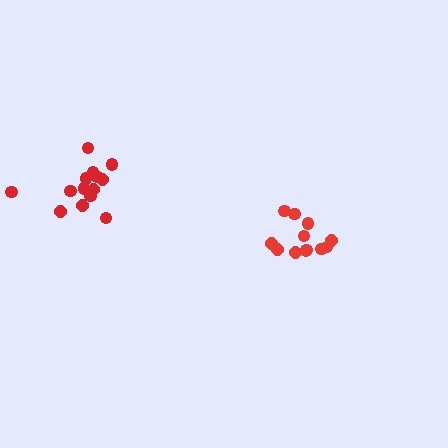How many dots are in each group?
Group 1: 13 dots, Group 2: 14 dots (27 total).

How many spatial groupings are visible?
There are 2 spatial groupings.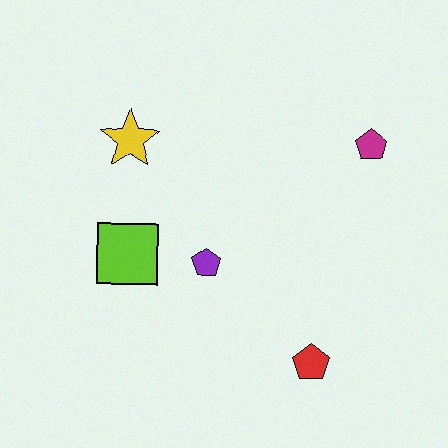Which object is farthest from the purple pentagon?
The magenta pentagon is farthest from the purple pentagon.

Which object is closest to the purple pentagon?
The lime square is closest to the purple pentagon.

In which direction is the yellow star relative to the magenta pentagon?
The yellow star is to the left of the magenta pentagon.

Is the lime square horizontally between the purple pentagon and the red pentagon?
No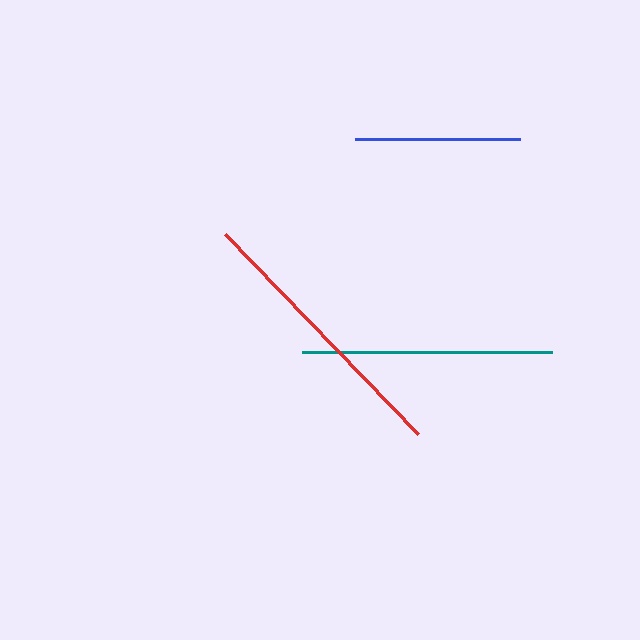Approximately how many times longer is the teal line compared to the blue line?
The teal line is approximately 1.5 times the length of the blue line.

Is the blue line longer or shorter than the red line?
The red line is longer than the blue line.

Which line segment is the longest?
The red line is the longest at approximately 278 pixels.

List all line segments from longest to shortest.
From longest to shortest: red, teal, blue.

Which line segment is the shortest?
The blue line is the shortest at approximately 164 pixels.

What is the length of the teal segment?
The teal segment is approximately 250 pixels long.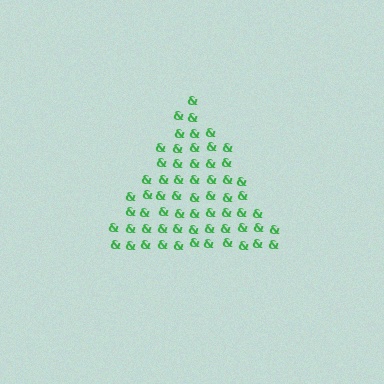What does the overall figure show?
The overall figure shows a triangle.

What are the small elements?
The small elements are ampersands.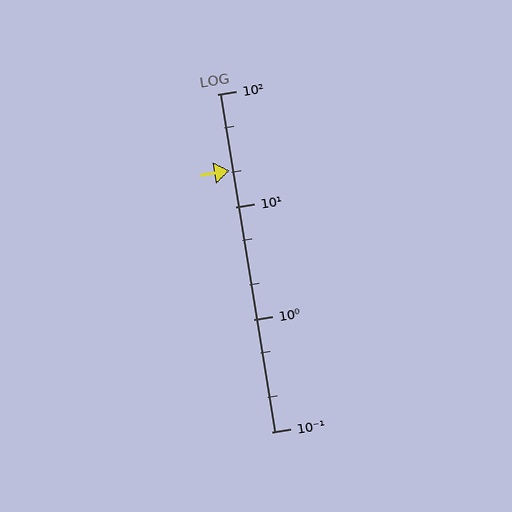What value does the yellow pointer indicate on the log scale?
The pointer indicates approximately 21.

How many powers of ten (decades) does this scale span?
The scale spans 3 decades, from 0.1 to 100.